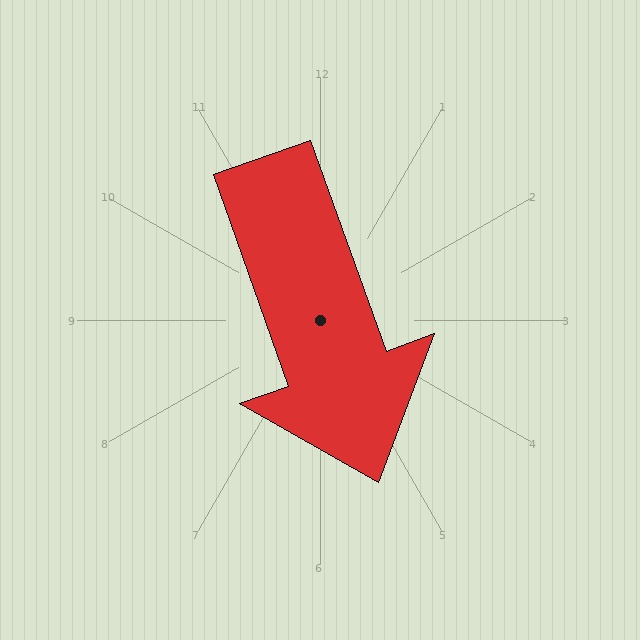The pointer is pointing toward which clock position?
Roughly 5 o'clock.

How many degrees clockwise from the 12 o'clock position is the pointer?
Approximately 160 degrees.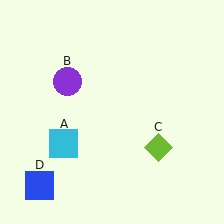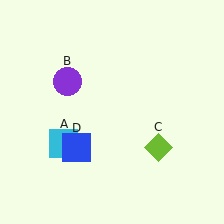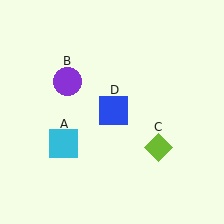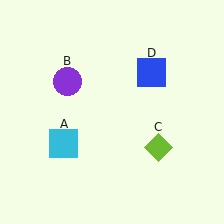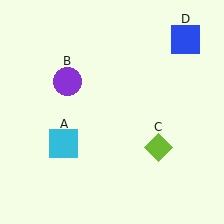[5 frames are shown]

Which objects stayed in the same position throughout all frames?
Cyan square (object A) and purple circle (object B) and lime diamond (object C) remained stationary.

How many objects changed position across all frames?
1 object changed position: blue square (object D).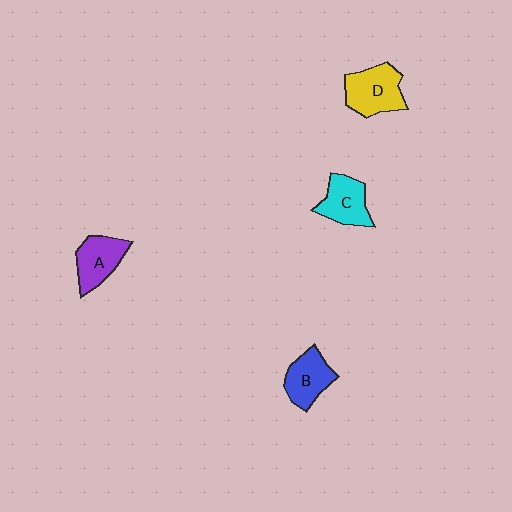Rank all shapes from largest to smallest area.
From largest to smallest: D (yellow), A (purple), C (cyan), B (blue).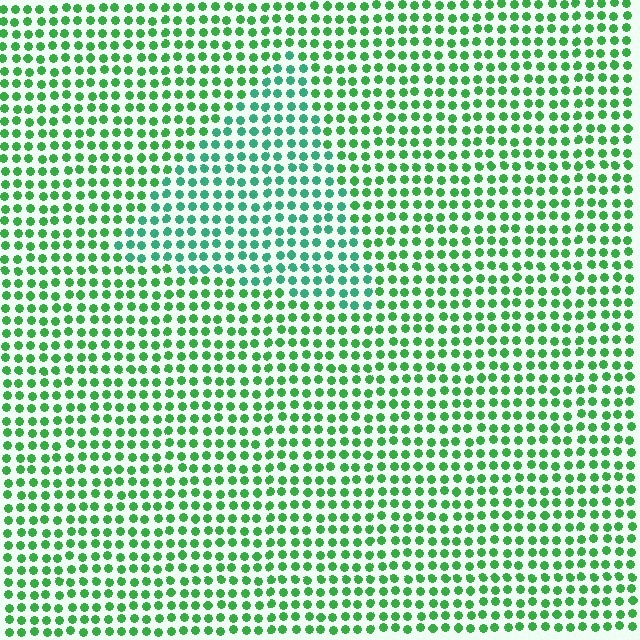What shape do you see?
I see a triangle.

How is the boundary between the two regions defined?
The boundary is defined purely by a slight shift in hue (about 30 degrees). Spacing, size, and orientation are identical on both sides.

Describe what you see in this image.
The image is filled with small green elements in a uniform arrangement. A triangle-shaped region is visible where the elements are tinted to a slightly different hue, forming a subtle color boundary.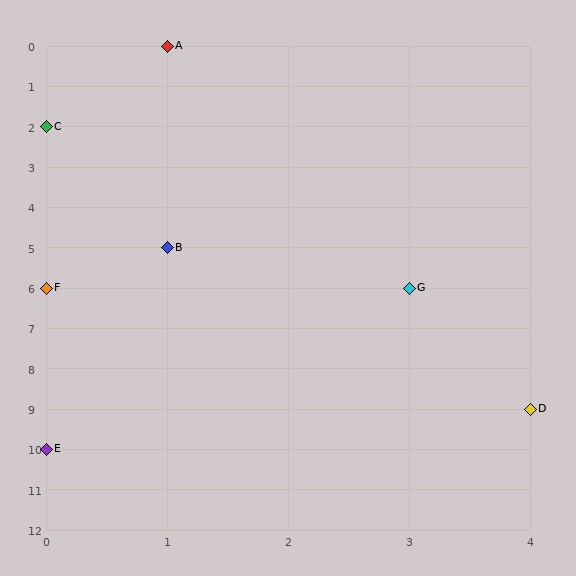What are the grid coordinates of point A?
Point A is at grid coordinates (1, 0).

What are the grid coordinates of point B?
Point B is at grid coordinates (1, 5).